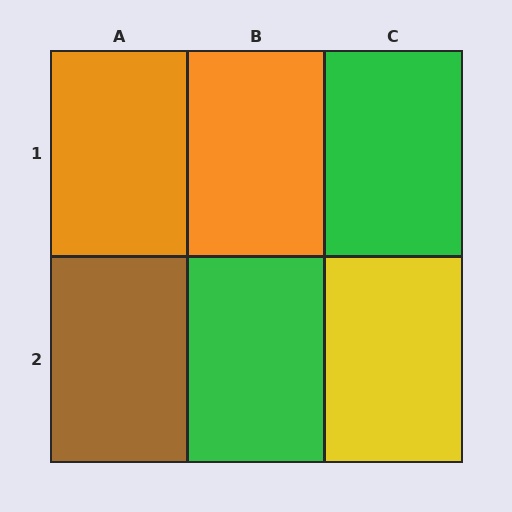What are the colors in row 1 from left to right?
Orange, orange, green.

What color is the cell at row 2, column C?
Yellow.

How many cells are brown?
1 cell is brown.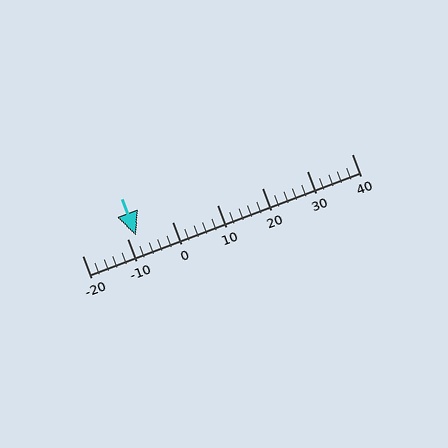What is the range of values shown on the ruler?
The ruler shows values from -20 to 40.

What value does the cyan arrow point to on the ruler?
The cyan arrow points to approximately -8.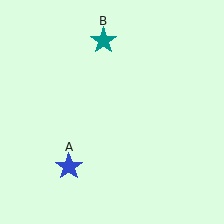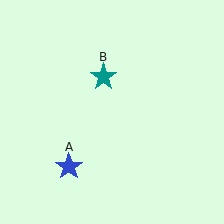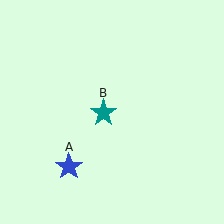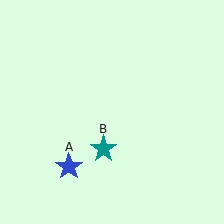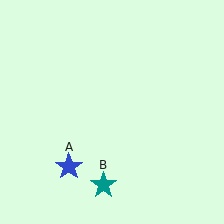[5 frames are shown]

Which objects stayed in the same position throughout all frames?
Blue star (object A) remained stationary.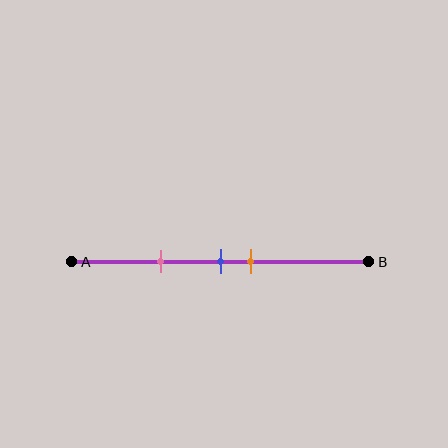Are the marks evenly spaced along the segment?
No, the marks are not evenly spaced.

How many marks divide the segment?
There are 3 marks dividing the segment.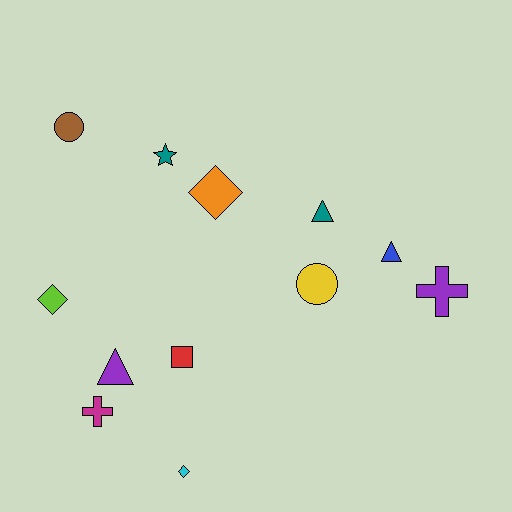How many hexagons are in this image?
There are no hexagons.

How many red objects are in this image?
There is 1 red object.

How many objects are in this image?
There are 12 objects.